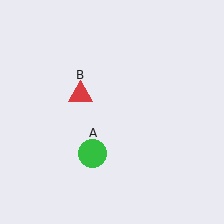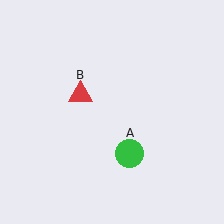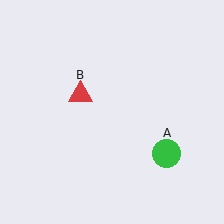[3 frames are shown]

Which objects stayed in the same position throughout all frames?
Red triangle (object B) remained stationary.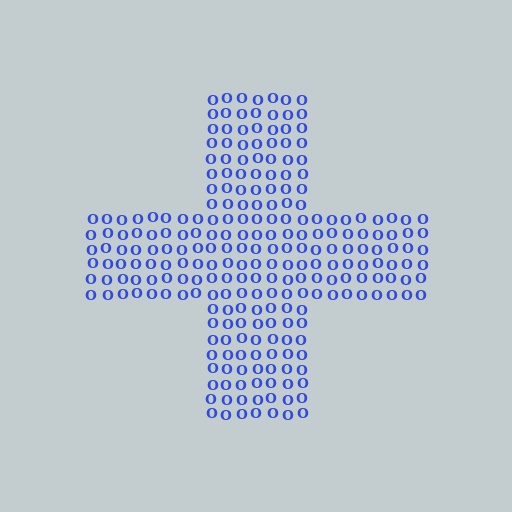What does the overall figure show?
The overall figure shows a cross.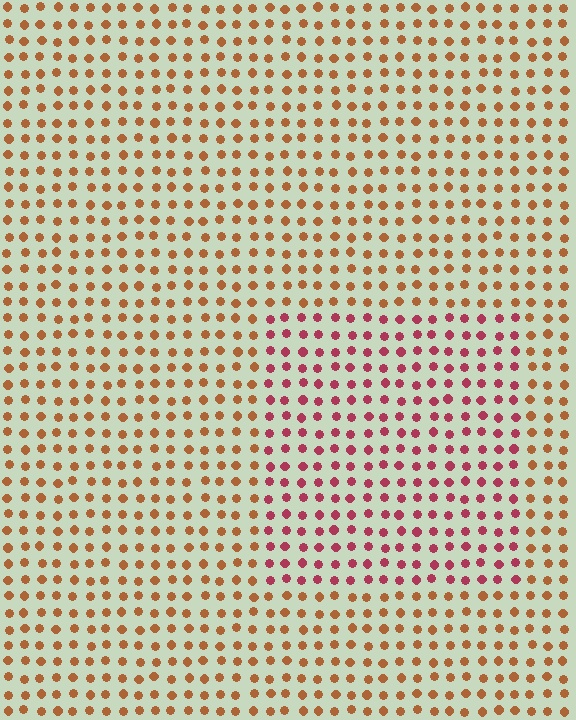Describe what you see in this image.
The image is filled with small brown elements in a uniform arrangement. A rectangle-shaped region is visible where the elements are tinted to a slightly different hue, forming a subtle color boundary.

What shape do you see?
I see a rectangle.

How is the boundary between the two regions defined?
The boundary is defined purely by a slight shift in hue (about 41 degrees). Spacing, size, and orientation are identical on both sides.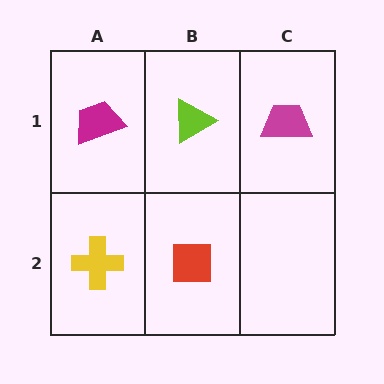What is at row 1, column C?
A magenta trapezoid.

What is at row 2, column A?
A yellow cross.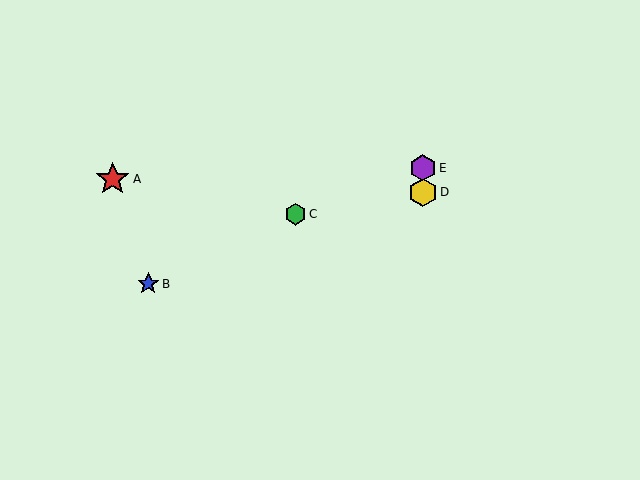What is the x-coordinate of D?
Object D is at x≈423.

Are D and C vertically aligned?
No, D is at x≈423 and C is at x≈295.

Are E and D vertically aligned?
Yes, both are at x≈423.